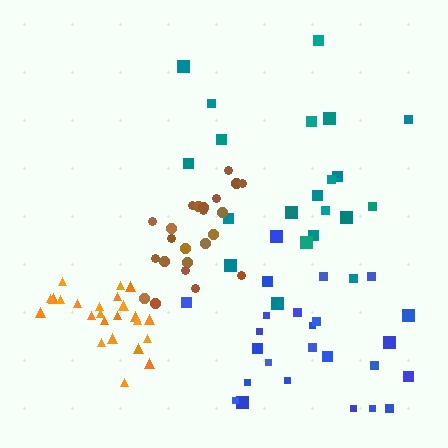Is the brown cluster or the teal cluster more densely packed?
Brown.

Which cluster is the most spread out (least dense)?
Teal.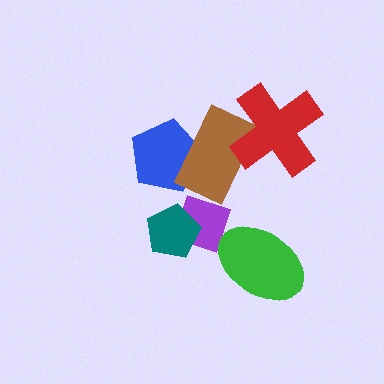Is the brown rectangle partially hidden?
Yes, it is partially covered by another shape.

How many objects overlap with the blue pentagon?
1 object overlaps with the blue pentagon.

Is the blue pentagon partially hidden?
Yes, it is partially covered by another shape.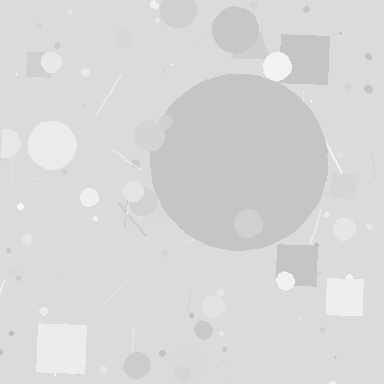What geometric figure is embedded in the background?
A circle is embedded in the background.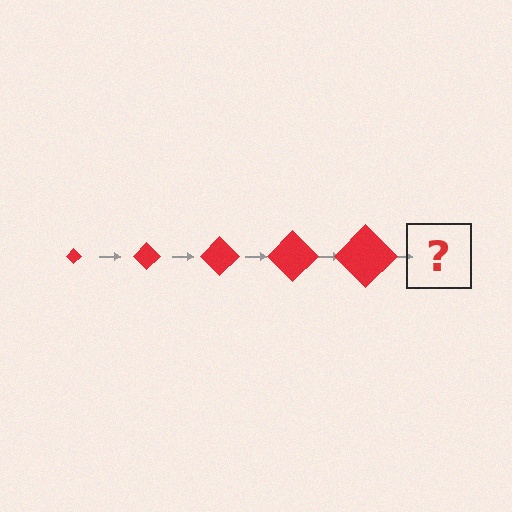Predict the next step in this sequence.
The next step is a red diamond, larger than the previous one.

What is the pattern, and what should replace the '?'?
The pattern is that the diamond gets progressively larger each step. The '?' should be a red diamond, larger than the previous one.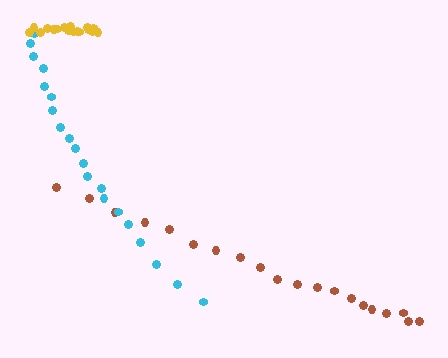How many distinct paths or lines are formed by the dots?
There are 3 distinct paths.